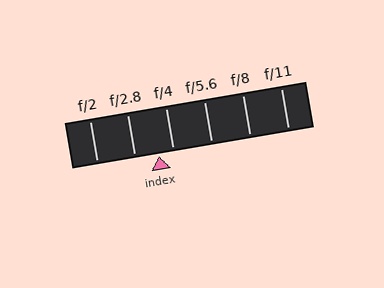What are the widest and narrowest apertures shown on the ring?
The widest aperture shown is f/2 and the narrowest is f/11.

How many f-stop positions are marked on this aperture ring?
There are 6 f-stop positions marked.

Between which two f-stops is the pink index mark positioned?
The index mark is between f/2.8 and f/4.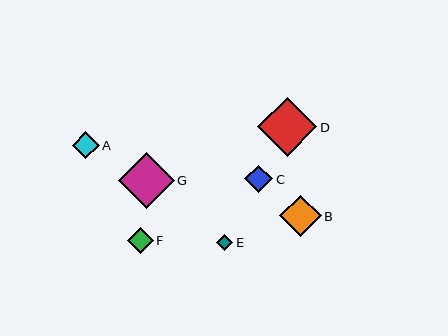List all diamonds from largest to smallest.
From largest to smallest: D, G, B, C, A, F, E.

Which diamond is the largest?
Diamond D is the largest with a size of approximately 59 pixels.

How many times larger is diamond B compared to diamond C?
Diamond B is approximately 1.5 times the size of diamond C.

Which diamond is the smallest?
Diamond E is the smallest with a size of approximately 16 pixels.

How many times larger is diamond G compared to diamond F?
Diamond G is approximately 2.2 times the size of diamond F.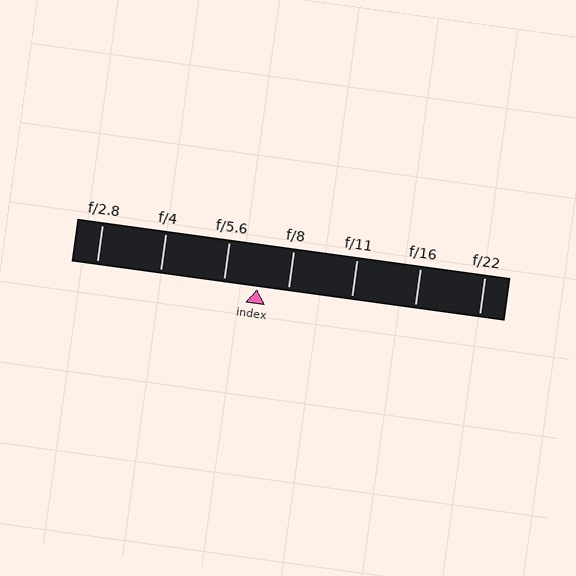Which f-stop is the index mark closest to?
The index mark is closest to f/8.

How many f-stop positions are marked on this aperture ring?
There are 7 f-stop positions marked.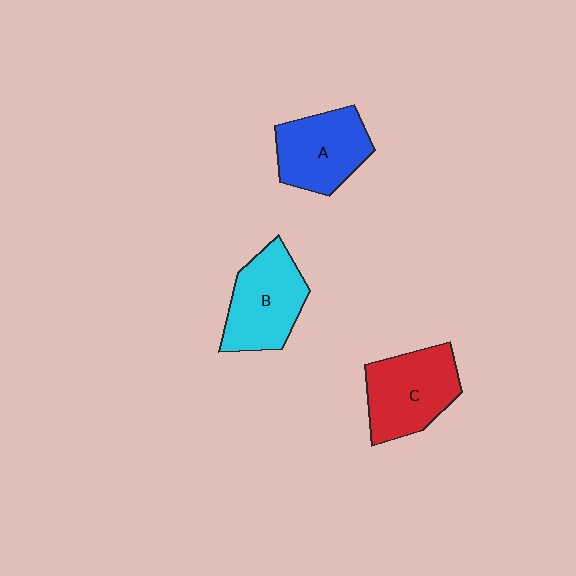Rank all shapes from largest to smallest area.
From largest to smallest: C (red), B (cyan), A (blue).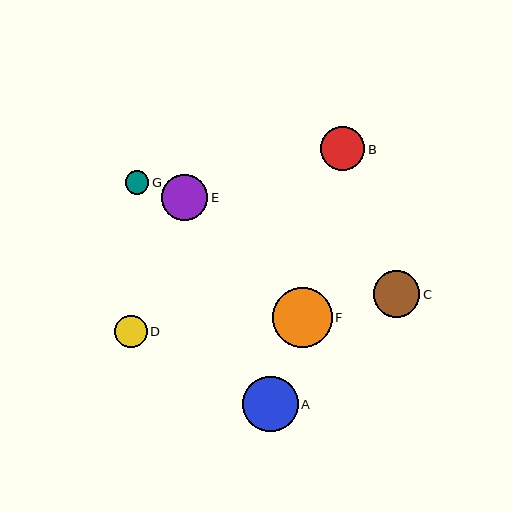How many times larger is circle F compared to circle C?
Circle F is approximately 1.3 times the size of circle C.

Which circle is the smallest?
Circle G is the smallest with a size of approximately 24 pixels.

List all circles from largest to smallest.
From largest to smallest: F, A, C, E, B, D, G.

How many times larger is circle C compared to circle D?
Circle C is approximately 1.4 times the size of circle D.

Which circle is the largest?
Circle F is the largest with a size of approximately 59 pixels.